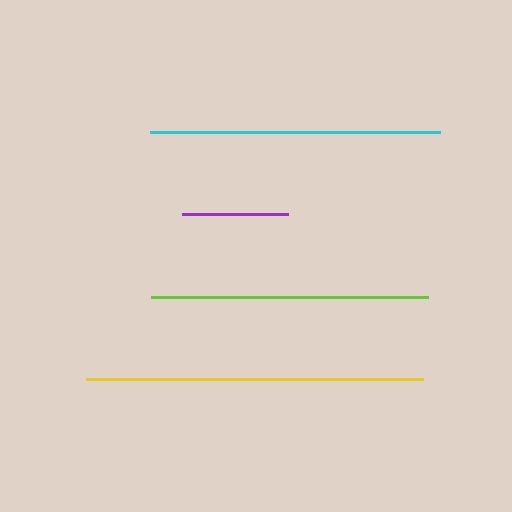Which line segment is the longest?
The yellow line is the longest at approximately 337 pixels.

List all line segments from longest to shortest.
From longest to shortest: yellow, cyan, lime, purple.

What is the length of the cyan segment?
The cyan segment is approximately 290 pixels long.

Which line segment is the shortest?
The purple line is the shortest at approximately 107 pixels.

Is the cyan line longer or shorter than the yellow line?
The yellow line is longer than the cyan line.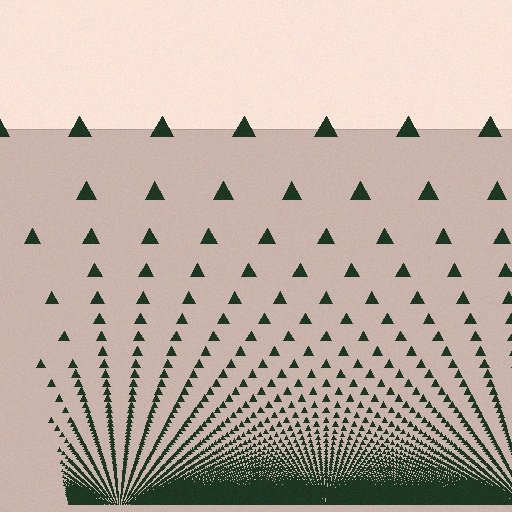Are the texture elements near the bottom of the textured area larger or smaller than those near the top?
Smaller. The gradient is inverted — elements near the bottom are smaller and denser.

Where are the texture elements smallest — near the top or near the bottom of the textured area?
Near the bottom.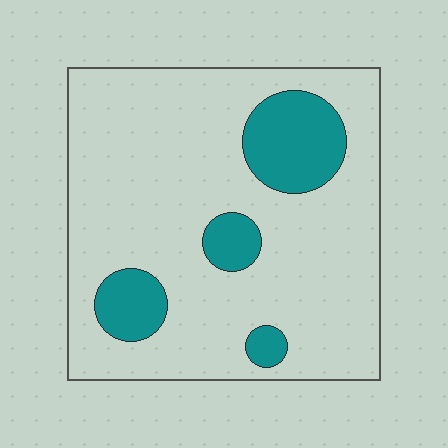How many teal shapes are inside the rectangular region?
4.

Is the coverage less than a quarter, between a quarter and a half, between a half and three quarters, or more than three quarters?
Less than a quarter.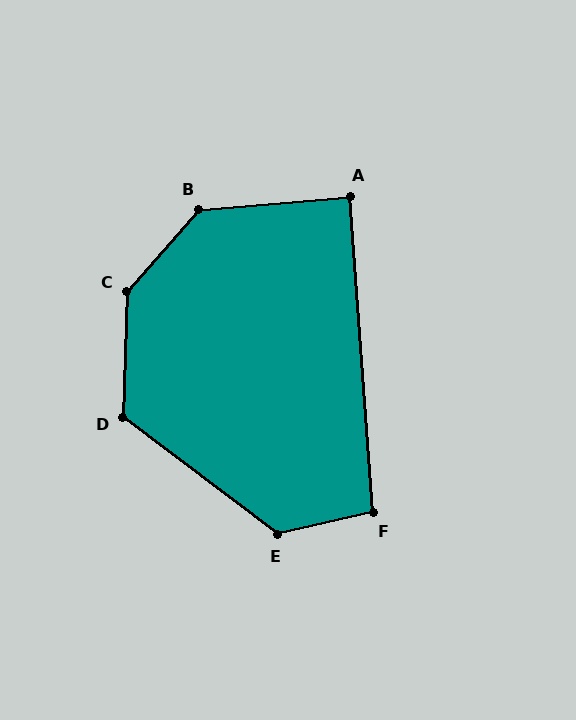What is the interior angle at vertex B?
Approximately 136 degrees (obtuse).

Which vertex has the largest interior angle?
C, at approximately 141 degrees.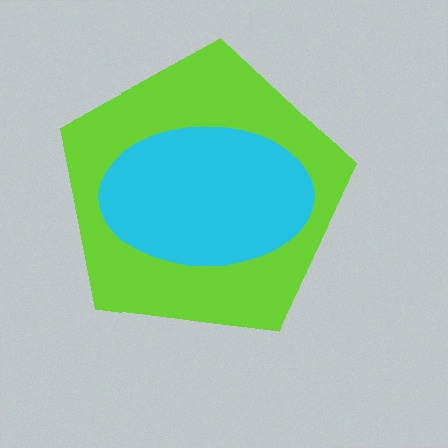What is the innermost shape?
The cyan ellipse.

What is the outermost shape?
The lime pentagon.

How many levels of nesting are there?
2.